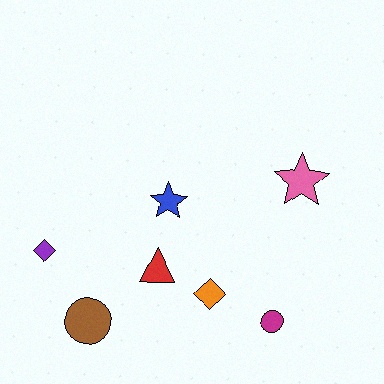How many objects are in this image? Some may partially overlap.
There are 7 objects.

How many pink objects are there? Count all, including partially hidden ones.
There is 1 pink object.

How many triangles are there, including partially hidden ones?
There is 1 triangle.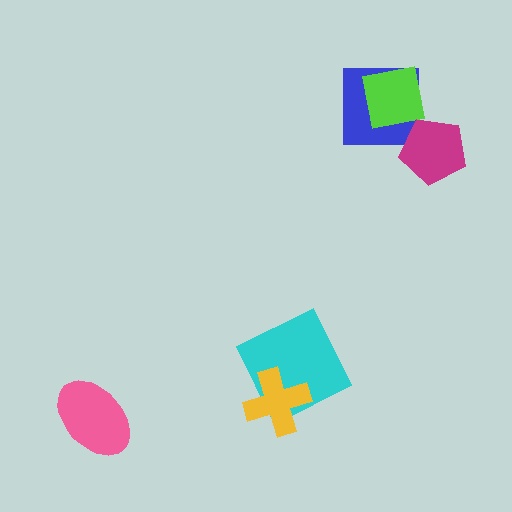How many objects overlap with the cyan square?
1 object overlaps with the cyan square.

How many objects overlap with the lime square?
1 object overlaps with the lime square.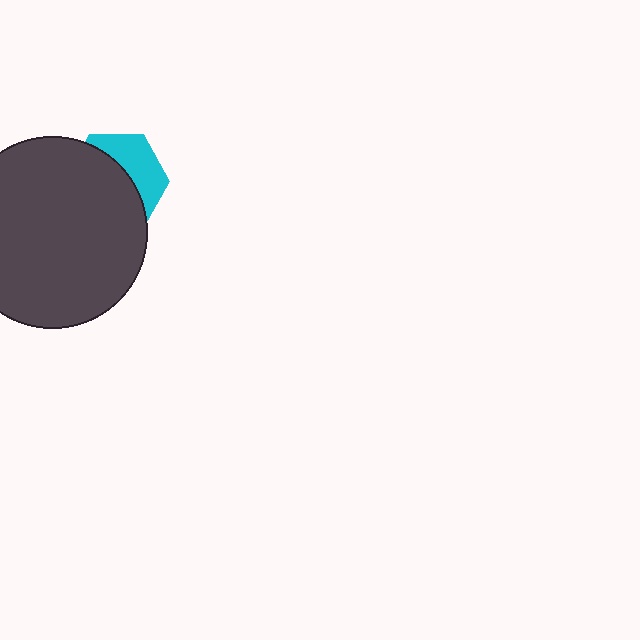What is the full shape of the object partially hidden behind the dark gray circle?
The partially hidden object is a cyan hexagon.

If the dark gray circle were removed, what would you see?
You would see the complete cyan hexagon.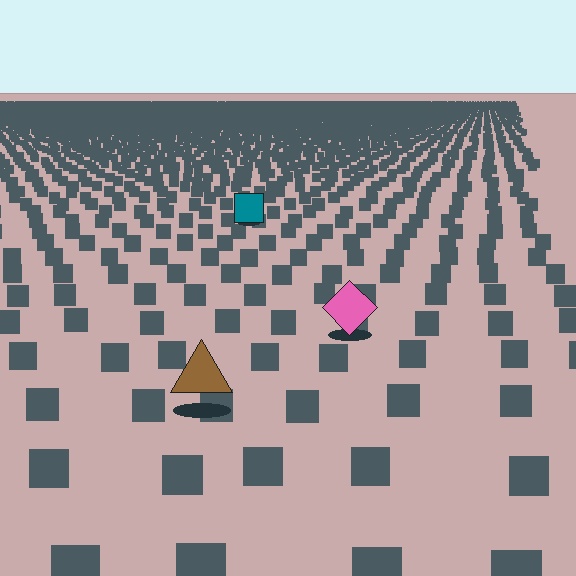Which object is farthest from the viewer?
The teal square is farthest from the viewer. It appears smaller and the ground texture around it is denser.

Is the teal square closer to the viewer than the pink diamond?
No. The pink diamond is closer — you can tell from the texture gradient: the ground texture is coarser near it.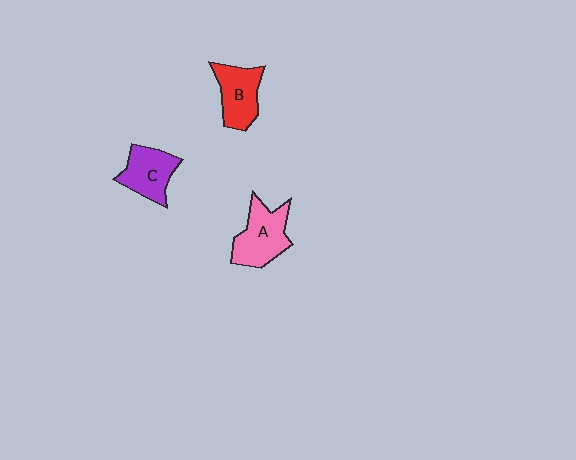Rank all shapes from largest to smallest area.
From largest to smallest: A (pink), B (red), C (purple).